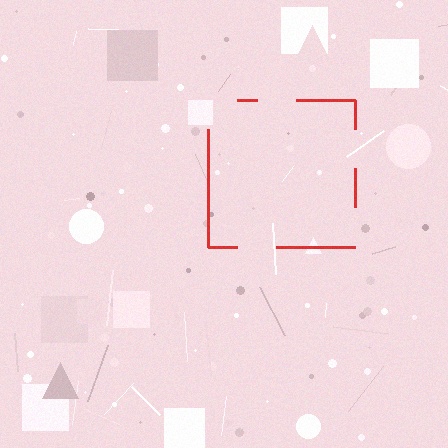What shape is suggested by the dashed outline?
The dashed outline suggests a square.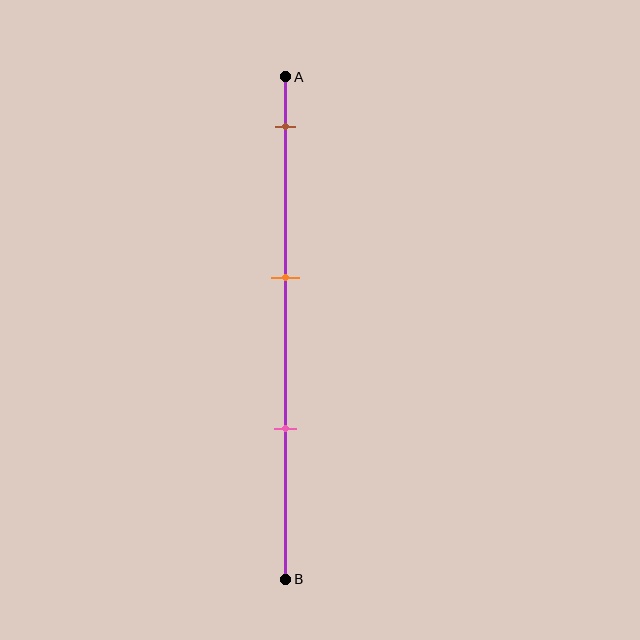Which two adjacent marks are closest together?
The orange and pink marks are the closest adjacent pair.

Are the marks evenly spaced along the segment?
Yes, the marks are approximately evenly spaced.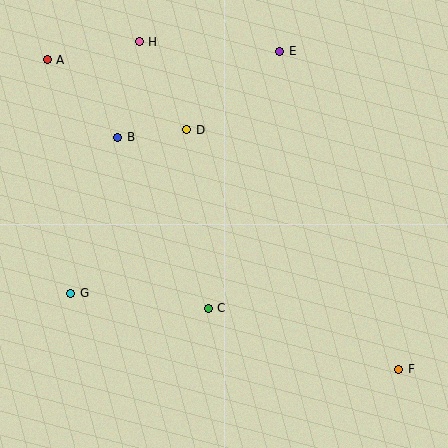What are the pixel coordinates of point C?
Point C is at (208, 308).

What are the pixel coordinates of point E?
Point E is at (280, 51).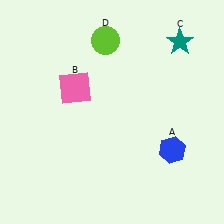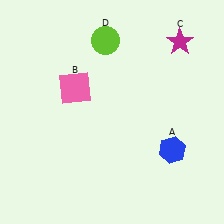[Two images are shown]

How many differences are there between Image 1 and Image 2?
There is 1 difference between the two images.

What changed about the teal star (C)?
In Image 1, C is teal. In Image 2, it changed to magenta.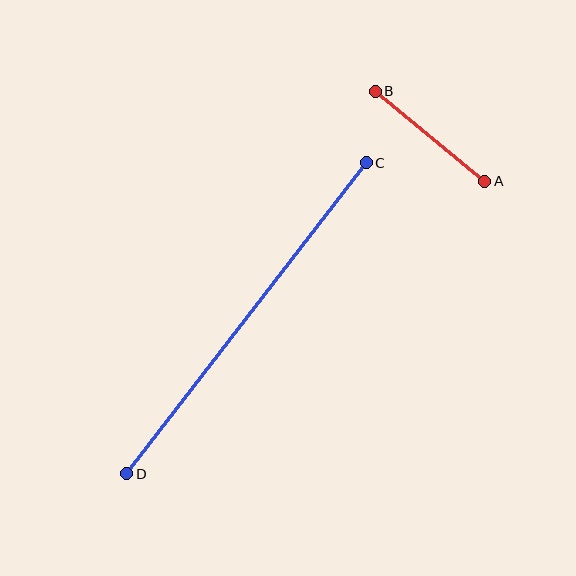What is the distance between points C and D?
The distance is approximately 392 pixels.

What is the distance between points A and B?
The distance is approximately 141 pixels.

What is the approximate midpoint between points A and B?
The midpoint is at approximately (430, 136) pixels.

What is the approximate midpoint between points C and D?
The midpoint is at approximately (247, 318) pixels.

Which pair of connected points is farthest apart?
Points C and D are farthest apart.